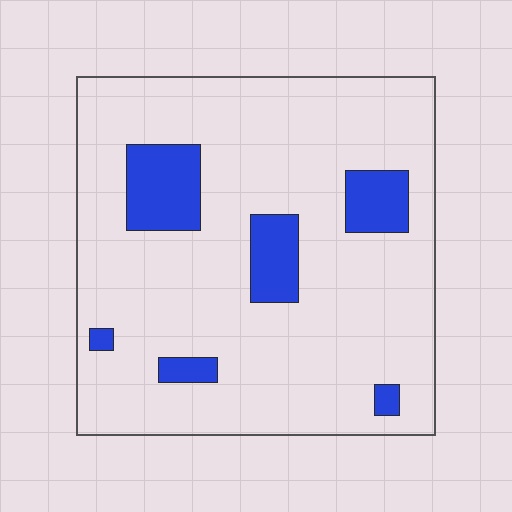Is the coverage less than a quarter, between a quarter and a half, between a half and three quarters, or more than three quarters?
Less than a quarter.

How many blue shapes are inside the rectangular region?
6.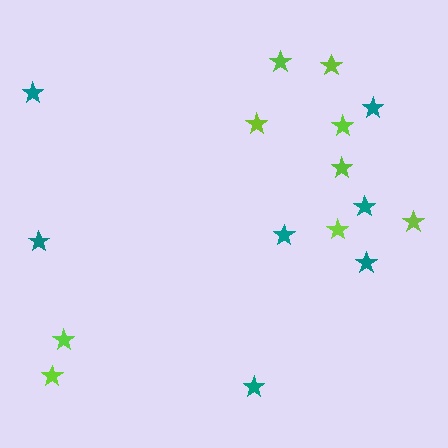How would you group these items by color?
There are 2 groups: one group of lime stars (9) and one group of teal stars (7).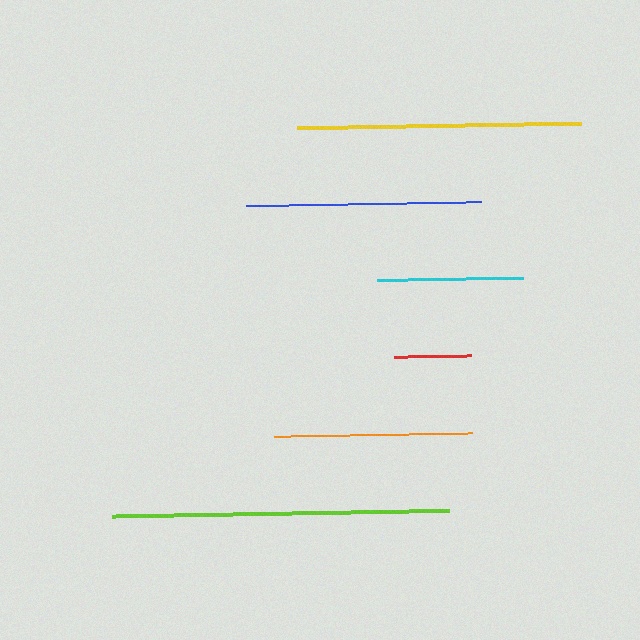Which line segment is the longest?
The lime line is the longest at approximately 337 pixels.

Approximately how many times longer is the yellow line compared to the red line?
The yellow line is approximately 3.6 times the length of the red line.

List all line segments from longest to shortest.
From longest to shortest: lime, yellow, blue, orange, cyan, red.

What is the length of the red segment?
The red segment is approximately 78 pixels long.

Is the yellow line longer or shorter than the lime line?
The lime line is longer than the yellow line.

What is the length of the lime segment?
The lime segment is approximately 337 pixels long.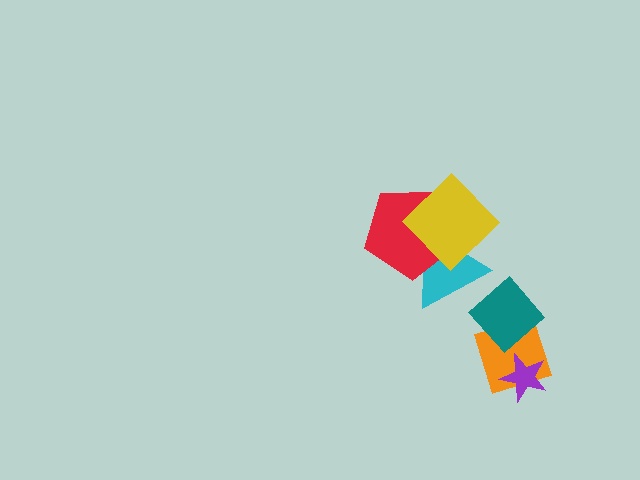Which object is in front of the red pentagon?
The yellow diamond is in front of the red pentagon.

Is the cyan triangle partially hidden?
Yes, it is partially covered by another shape.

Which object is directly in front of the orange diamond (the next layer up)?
The teal diamond is directly in front of the orange diamond.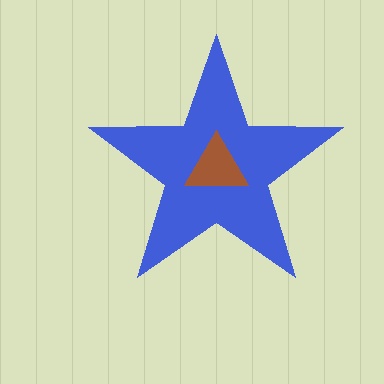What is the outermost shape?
The blue star.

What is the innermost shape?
The brown triangle.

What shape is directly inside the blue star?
The brown triangle.